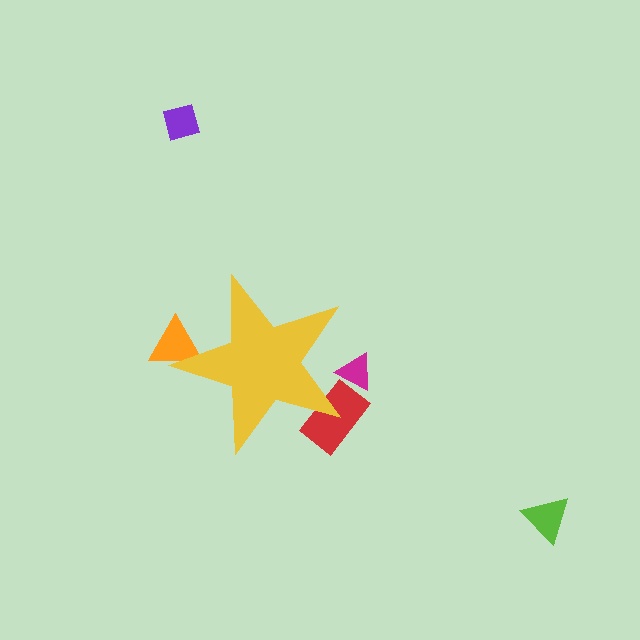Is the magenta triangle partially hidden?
Yes, the magenta triangle is partially hidden behind the yellow star.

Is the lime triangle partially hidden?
No, the lime triangle is fully visible.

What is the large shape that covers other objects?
A yellow star.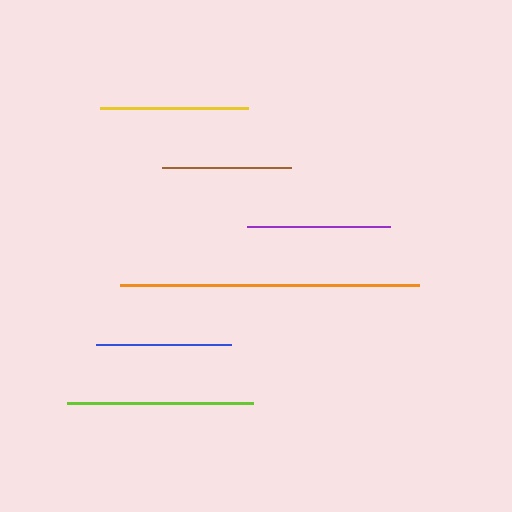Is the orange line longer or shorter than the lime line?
The orange line is longer than the lime line.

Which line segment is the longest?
The orange line is the longest at approximately 299 pixels.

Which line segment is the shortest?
The brown line is the shortest at approximately 129 pixels.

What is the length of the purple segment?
The purple segment is approximately 143 pixels long.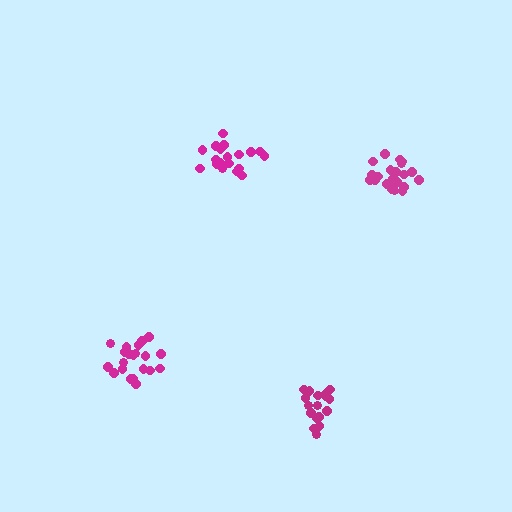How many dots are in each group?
Group 1: 21 dots, Group 2: 21 dots, Group 3: 21 dots, Group 4: 17 dots (80 total).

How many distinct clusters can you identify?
There are 4 distinct clusters.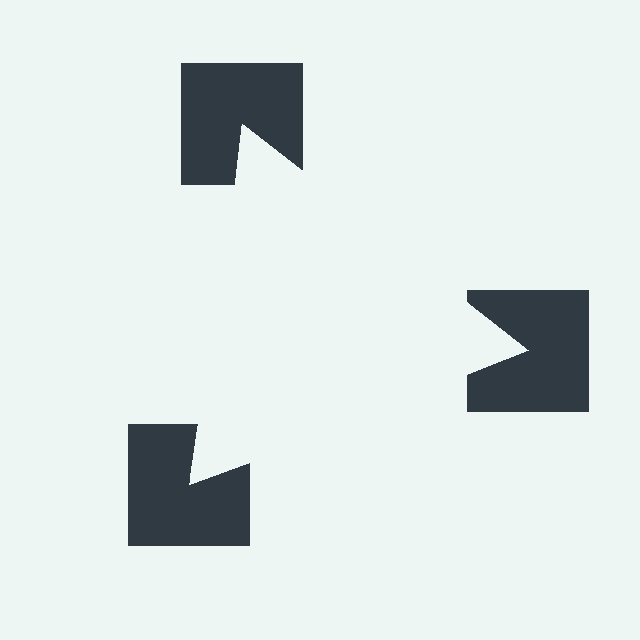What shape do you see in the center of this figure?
An illusory triangle — its edges are inferred from the aligned wedge cuts in the notched squares, not physically drawn.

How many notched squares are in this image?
There are 3 — one at each vertex of the illusory triangle.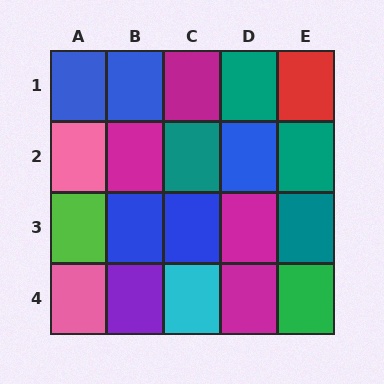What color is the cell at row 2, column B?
Magenta.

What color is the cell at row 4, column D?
Magenta.